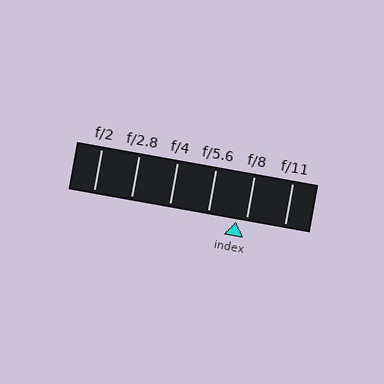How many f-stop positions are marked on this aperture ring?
There are 6 f-stop positions marked.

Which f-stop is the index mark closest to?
The index mark is closest to f/8.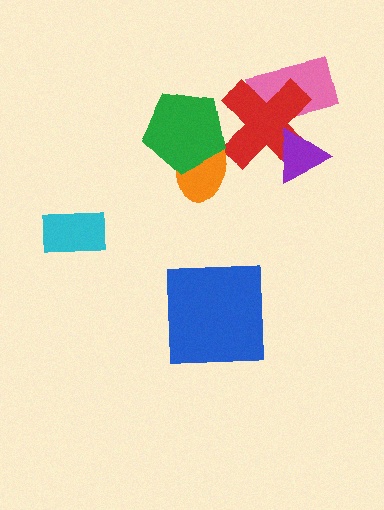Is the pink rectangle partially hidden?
Yes, it is partially covered by another shape.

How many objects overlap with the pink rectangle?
2 objects overlap with the pink rectangle.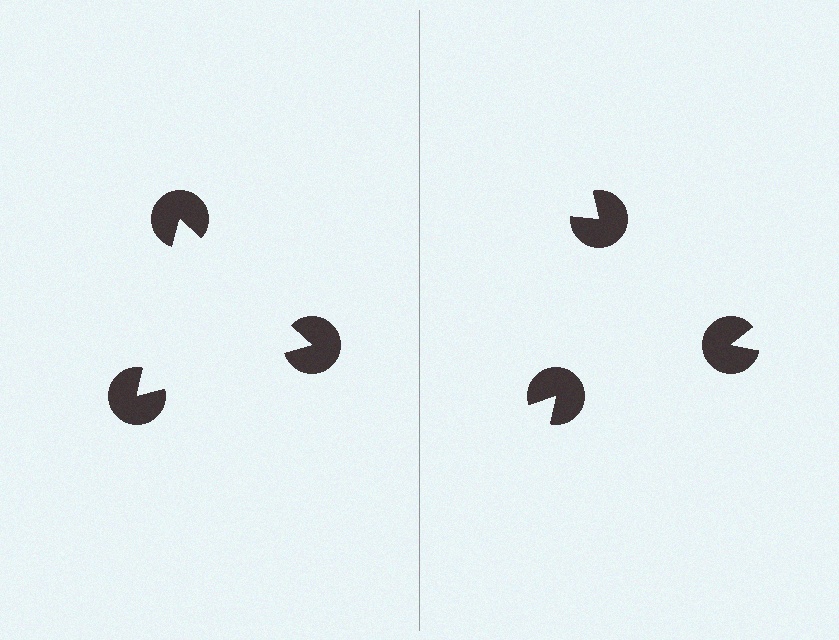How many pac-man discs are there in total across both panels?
6 — 3 on each side.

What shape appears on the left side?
An illusory triangle.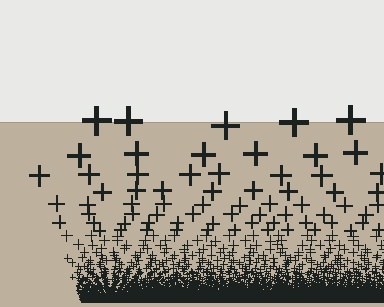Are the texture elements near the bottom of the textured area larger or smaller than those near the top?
Smaller. The gradient is inverted — elements near the bottom are smaller and denser.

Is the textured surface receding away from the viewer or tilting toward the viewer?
The surface appears to tilt toward the viewer. Texture elements get larger and sparser toward the top.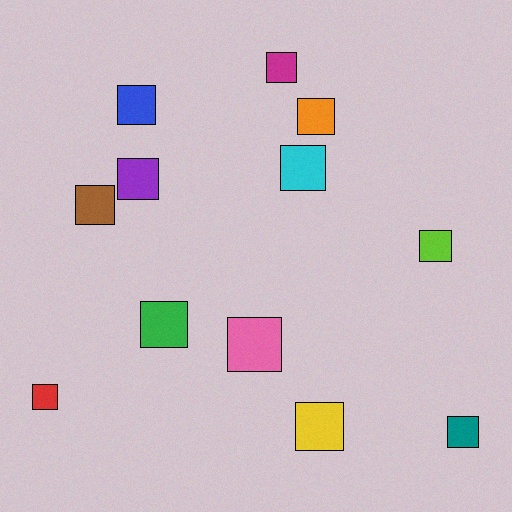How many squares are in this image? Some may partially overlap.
There are 12 squares.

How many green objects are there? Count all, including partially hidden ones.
There is 1 green object.